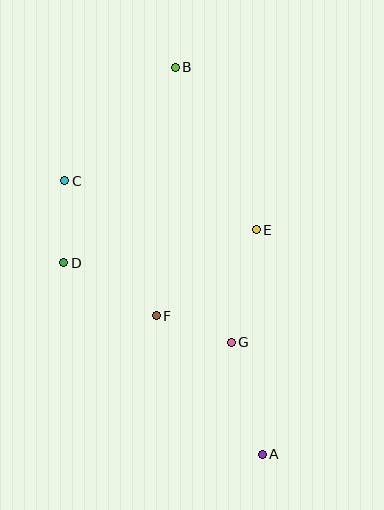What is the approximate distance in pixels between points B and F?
The distance between B and F is approximately 249 pixels.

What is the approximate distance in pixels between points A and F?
The distance between A and F is approximately 175 pixels.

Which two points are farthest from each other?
Points A and B are farthest from each other.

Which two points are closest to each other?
Points F and G are closest to each other.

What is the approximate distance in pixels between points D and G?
The distance between D and G is approximately 185 pixels.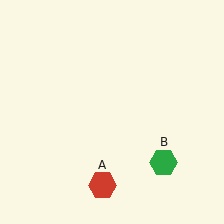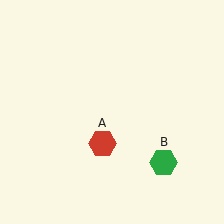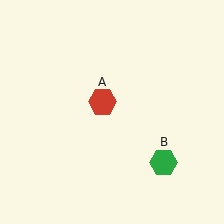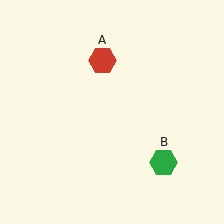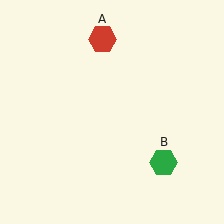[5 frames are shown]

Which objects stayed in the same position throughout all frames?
Green hexagon (object B) remained stationary.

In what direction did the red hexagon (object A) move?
The red hexagon (object A) moved up.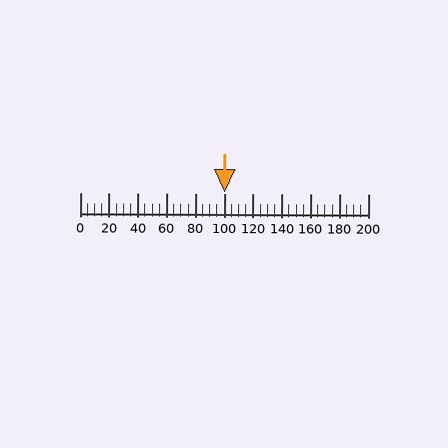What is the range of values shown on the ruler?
The ruler shows values from 0 to 200.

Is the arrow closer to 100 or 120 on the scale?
The arrow is closer to 100.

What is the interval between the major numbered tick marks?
The major tick marks are spaced 20 units apart.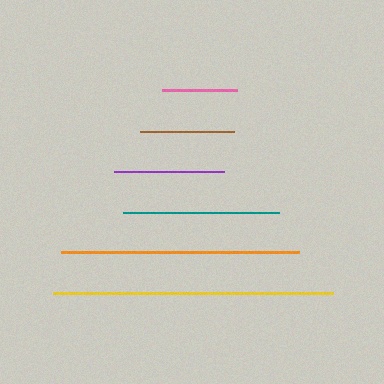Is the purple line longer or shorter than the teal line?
The teal line is longer than the purple line.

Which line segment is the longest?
The yellow line is the longest at approximately 280 pixels.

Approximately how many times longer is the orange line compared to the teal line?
The orange line is approximately 1.5 times the length of the teal line.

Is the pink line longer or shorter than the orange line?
The orange line is longer than the pink line.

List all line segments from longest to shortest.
From longest to shortest: yellow, orange, teal, purple, brown, pink.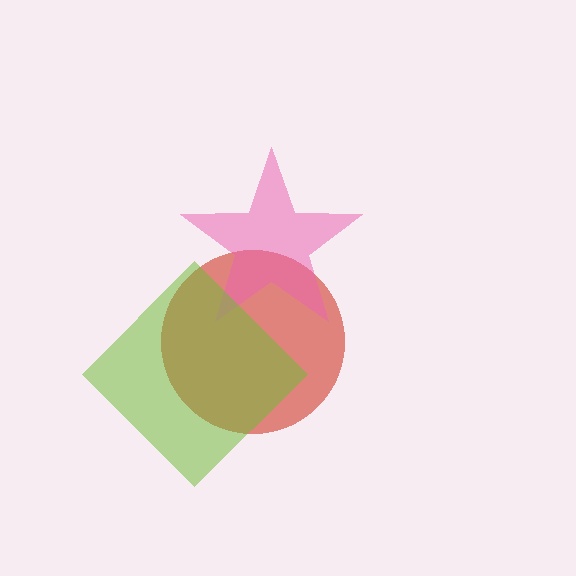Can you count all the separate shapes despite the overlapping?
Yes, there are 3 separate shapes.